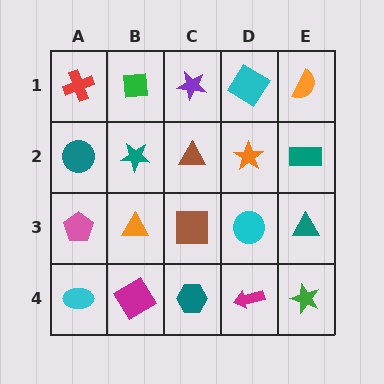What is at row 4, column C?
A teal hexagon.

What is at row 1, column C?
A purple star.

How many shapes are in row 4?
5 shapes.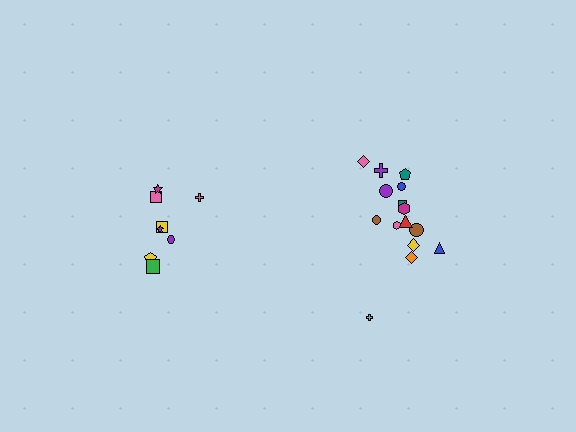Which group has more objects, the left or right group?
The right group.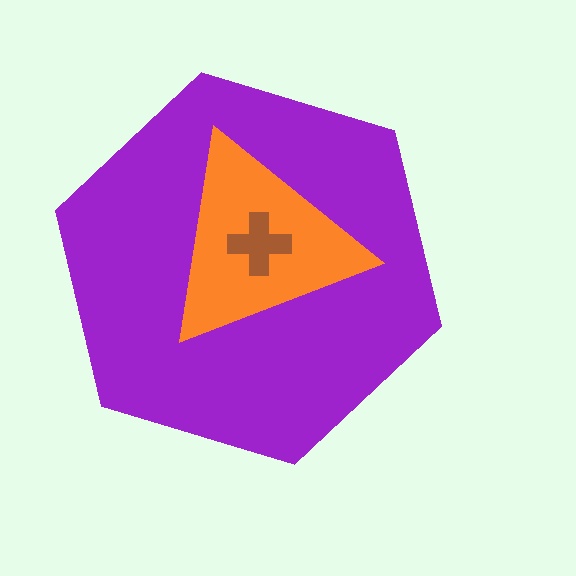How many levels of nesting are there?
3.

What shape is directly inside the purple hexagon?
The orange triangle.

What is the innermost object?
The brown cross.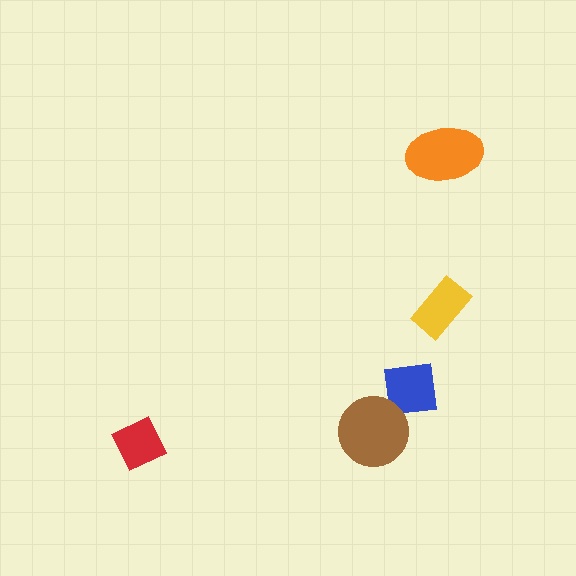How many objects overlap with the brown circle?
1 object overlaps with the brown circle.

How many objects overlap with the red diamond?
0 objects overlap with the red diamond.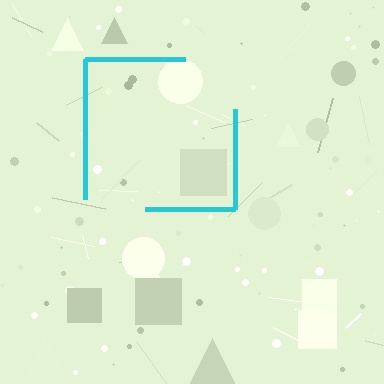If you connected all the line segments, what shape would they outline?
They would outline a square.